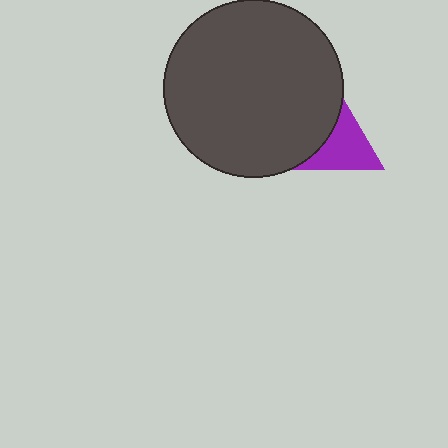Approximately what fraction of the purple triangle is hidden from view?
Roughly 61% of the purple triangle is hidden behind the dark gray circle.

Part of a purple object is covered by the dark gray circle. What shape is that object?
It is a triangle.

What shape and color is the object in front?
The object in front is a dark gray circle.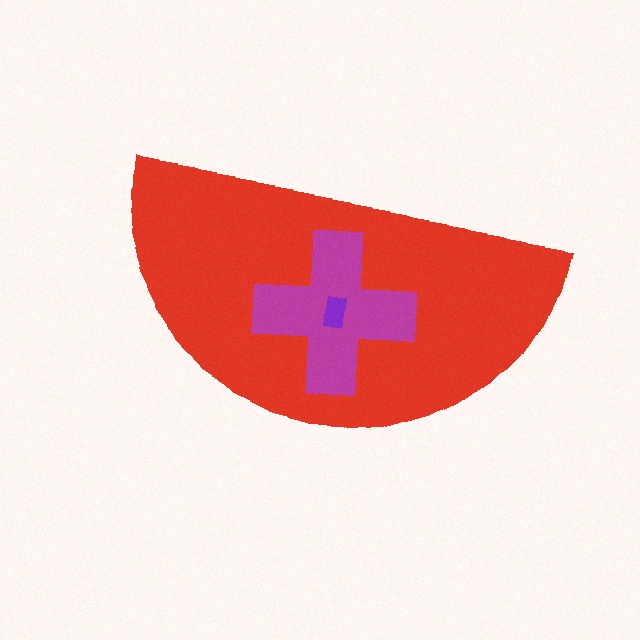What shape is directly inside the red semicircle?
The magenta cross.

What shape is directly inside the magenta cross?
The purple rectangle.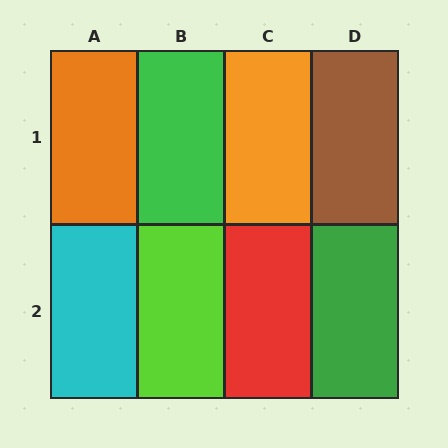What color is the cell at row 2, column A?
Cyan.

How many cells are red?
1 cell is red.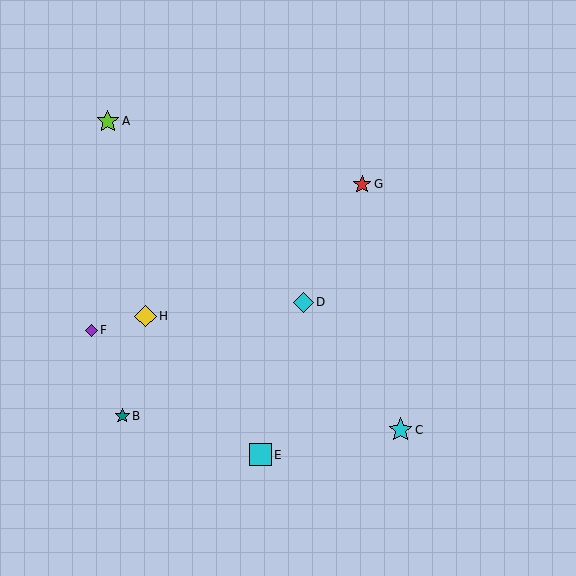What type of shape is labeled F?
Shape F is a purple diamond.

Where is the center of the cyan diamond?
The center of the cyan diamond is at (303, 302).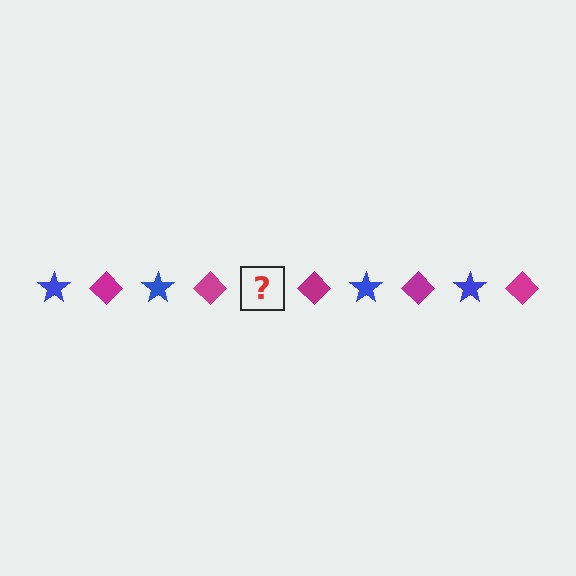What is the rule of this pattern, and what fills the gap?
The rule is that the pattern alternates between blue star and magenta diamond. The gap should be filled with a blue star.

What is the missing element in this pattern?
The missing element is a blue star.